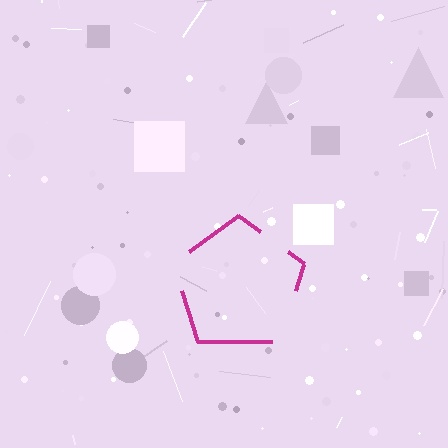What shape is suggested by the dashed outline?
The dashed outline suggests a pentagon.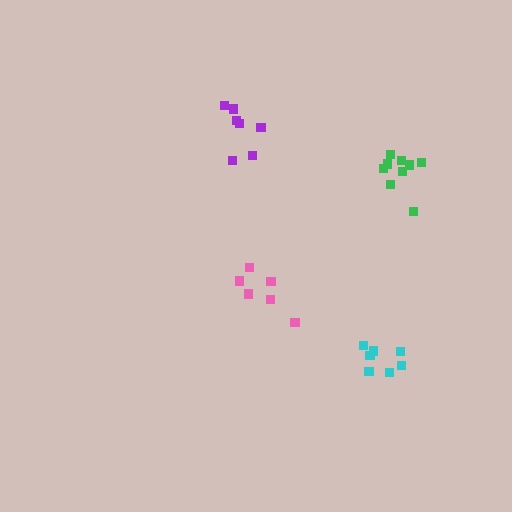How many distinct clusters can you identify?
There are 4 distinct clusters.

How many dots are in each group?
Group 1: 7 dots, Group 2: 9 dots, Group 3: 7 dots, Group 4: 7 dots (30 total).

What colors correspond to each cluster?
The clusters are colored: pink, green, cyan, purple.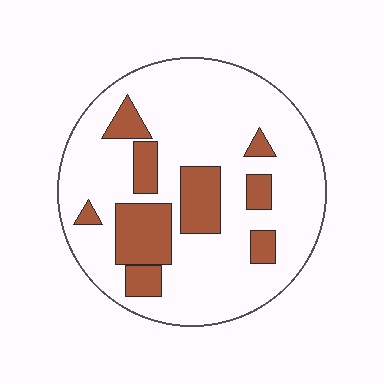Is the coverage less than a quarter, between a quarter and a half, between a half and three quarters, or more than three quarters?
Less than a quarter.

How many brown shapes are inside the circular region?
9.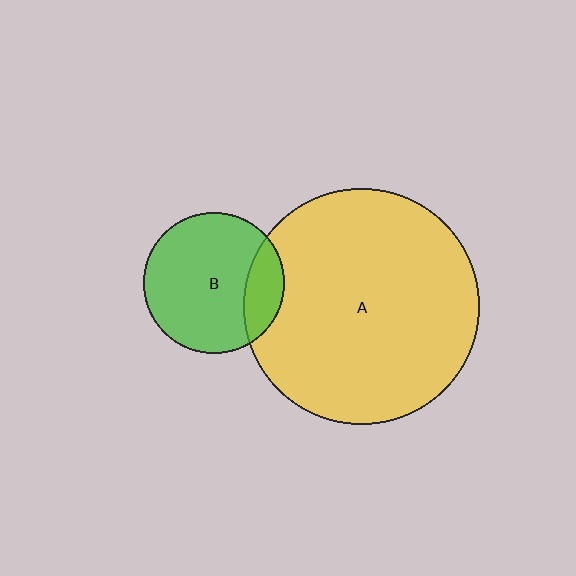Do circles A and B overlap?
Yes.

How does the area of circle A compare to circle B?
Approximately 2.8 times.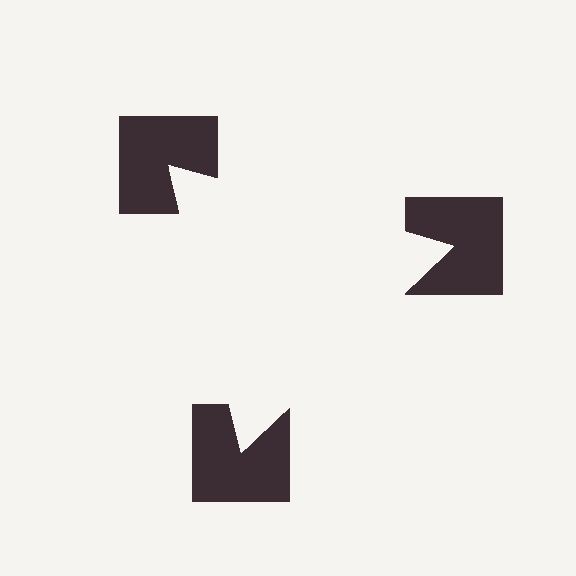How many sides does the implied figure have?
3 sides.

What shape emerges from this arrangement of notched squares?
An illusory triangle — its edges are inferred from the aligned wedge cuts in the notched squares, not physically drawn.